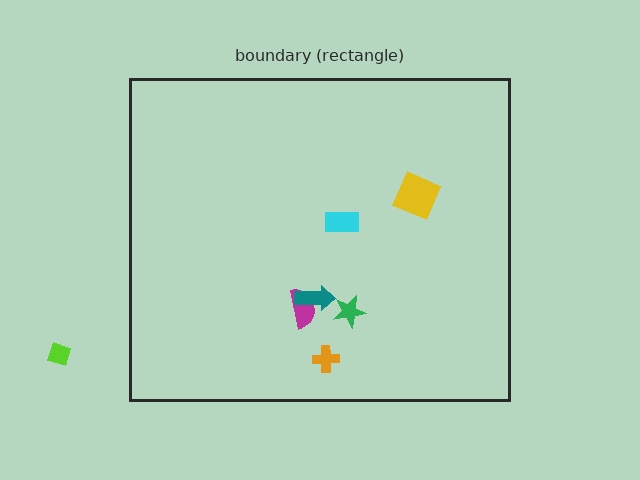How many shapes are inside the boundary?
6 inside, 1 outside.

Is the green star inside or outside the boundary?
Inside.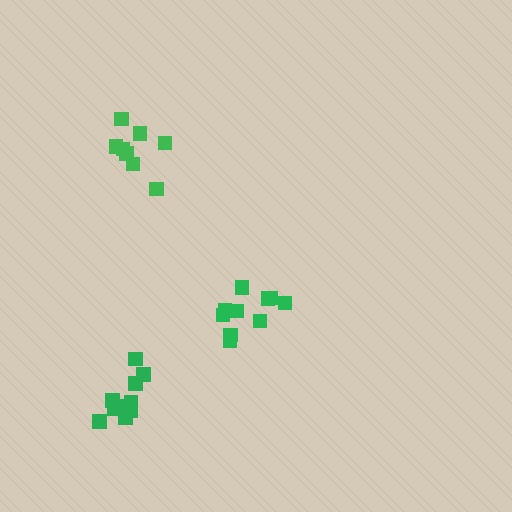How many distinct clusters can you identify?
There are 3 distinct clusters.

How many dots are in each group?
Group 1: 10 dots, Group 2: 8 dots, Group 3: 10 dots (28 total).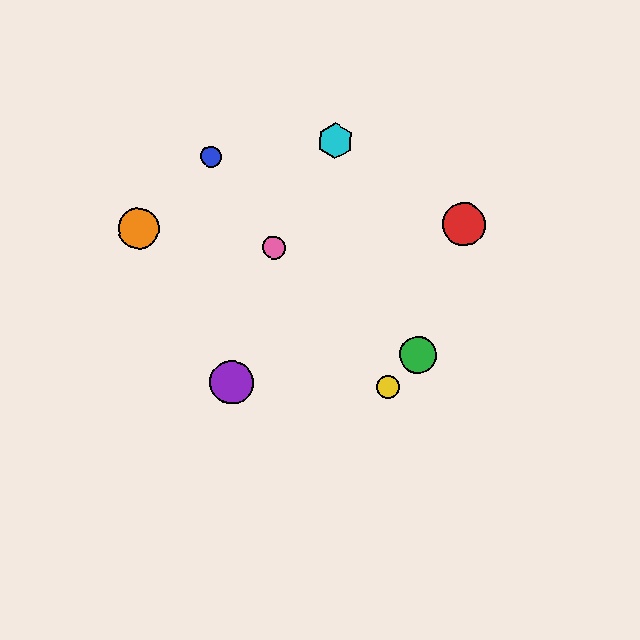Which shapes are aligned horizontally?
The yellow circle, the purple circle are aligned horizontally.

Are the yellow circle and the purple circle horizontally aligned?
Yes, both are at y≈387.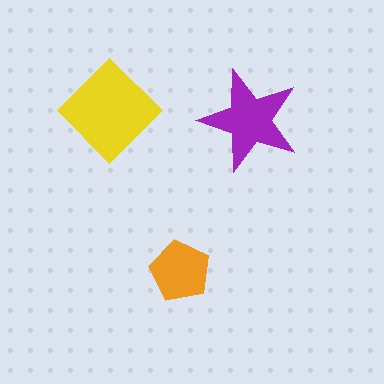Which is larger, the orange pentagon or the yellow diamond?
The yellow diamond.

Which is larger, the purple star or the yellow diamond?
The yellow diamond.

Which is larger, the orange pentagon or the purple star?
The purple star.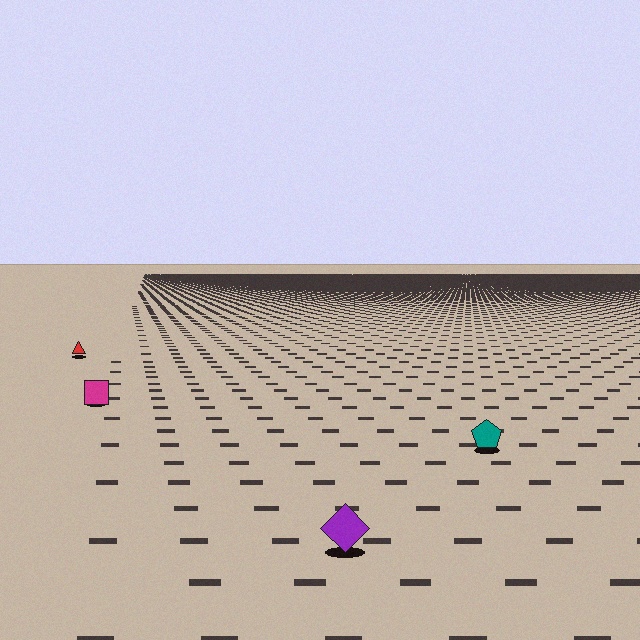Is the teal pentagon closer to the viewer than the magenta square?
Yes. The teal pentagon is closer — you can tell from the texture gradient: the ground texture is coarser near it.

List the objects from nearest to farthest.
From nearest to farthest: the purple diamond, the teal pentagon, the magenta square, the red triangle.